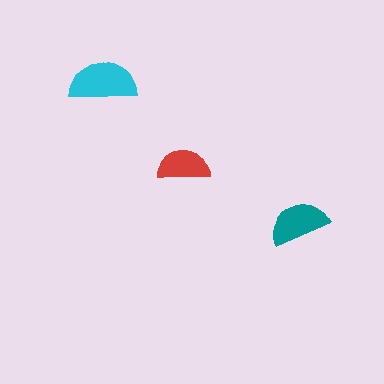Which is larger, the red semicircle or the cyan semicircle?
The cyan one.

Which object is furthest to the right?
The teal semicircle is rightmost.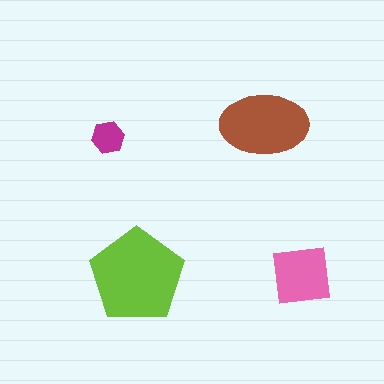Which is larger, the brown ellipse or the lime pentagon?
The lime pentagon.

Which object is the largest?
The lime pentagon.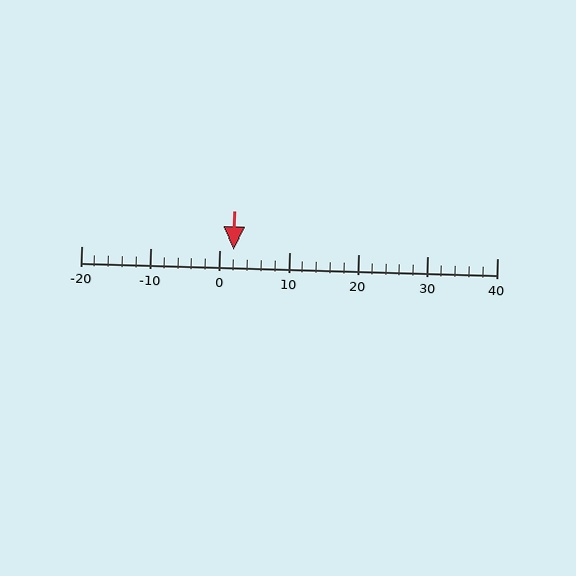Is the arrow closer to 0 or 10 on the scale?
The arrow is closer to 0.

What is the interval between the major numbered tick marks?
The major tick marks are spaced 10 units apart.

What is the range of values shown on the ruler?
The ruler shows values from -20 to 40.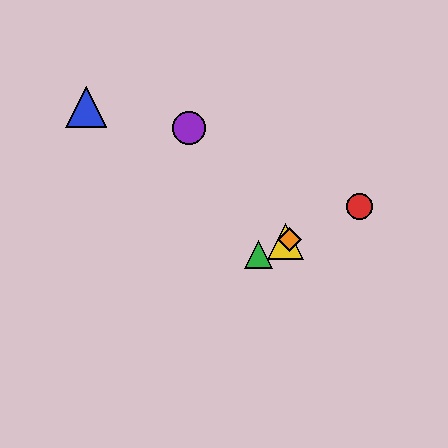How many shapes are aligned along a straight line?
4 shapes (the red circle, the green triangle, the yellow triangle, the orange diamond) are aligned along a straight line.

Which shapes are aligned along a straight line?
The red circle, the green triangle, the yellow triangle, the orange diamond are aligned along a straight line.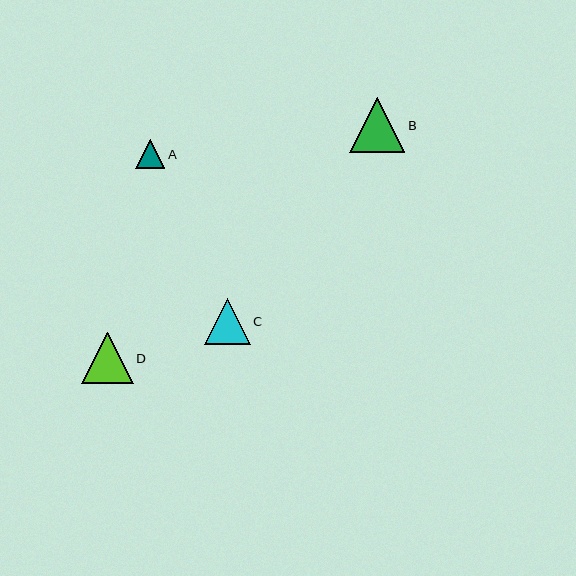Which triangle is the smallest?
Triangle A is the smallest with a size of approximately 29 pixels.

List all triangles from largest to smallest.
From largest to smallest: B, D, C, A.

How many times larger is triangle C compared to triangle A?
Triangle C is approximately 1.6 times the size of triangle A.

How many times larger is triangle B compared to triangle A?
Triangle B is approximately 1.9 times the size of triangle A.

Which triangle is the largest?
Triangle B is the largest with a size of approximately 55 pixels.